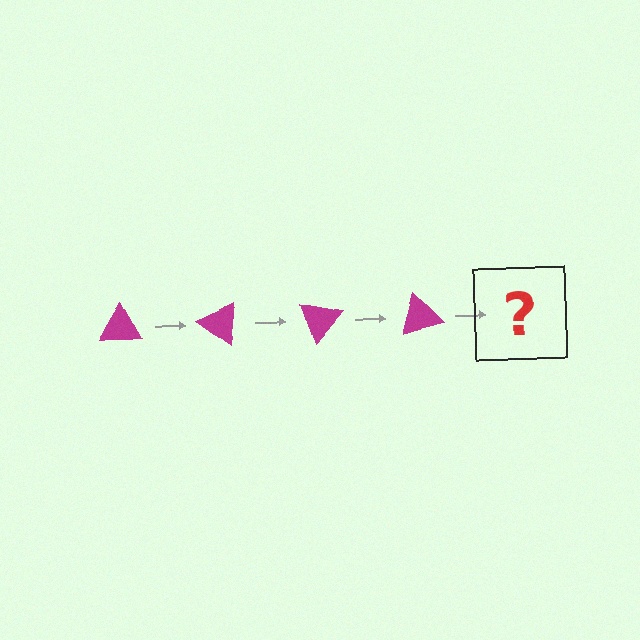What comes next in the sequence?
The next element should be a magenta triangle rotated 140 degrees.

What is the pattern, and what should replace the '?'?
The pattern is that the triangle rotates 35 degrees each step. The '?' should be a magenta triangle rotated 140 degrees.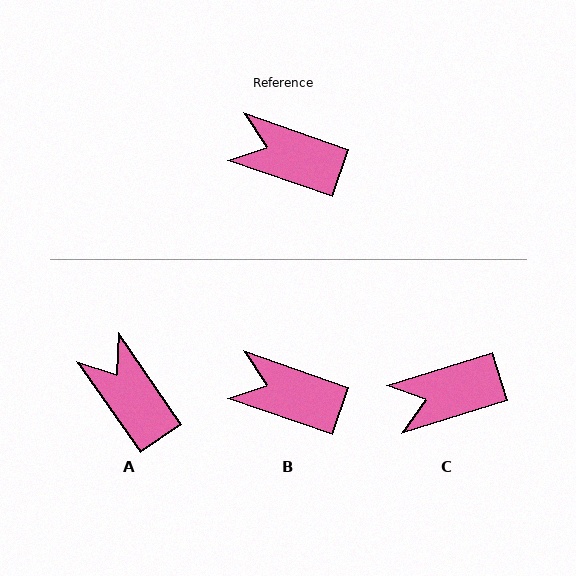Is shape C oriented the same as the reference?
No, it is off by about 37 degrees.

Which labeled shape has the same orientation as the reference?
B.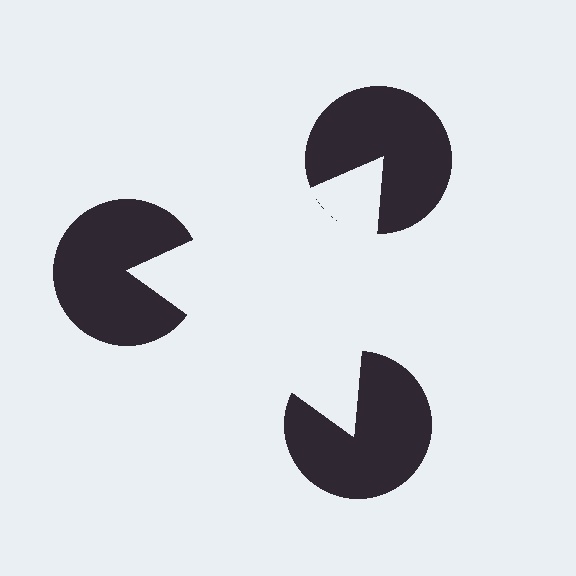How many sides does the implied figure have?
3 sides.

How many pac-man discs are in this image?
There are 3 — one at each vertex of the illusory triangle.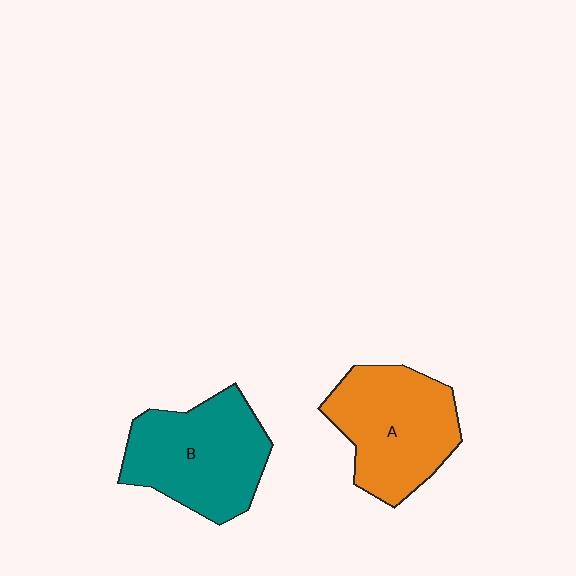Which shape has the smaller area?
Shape A (orange).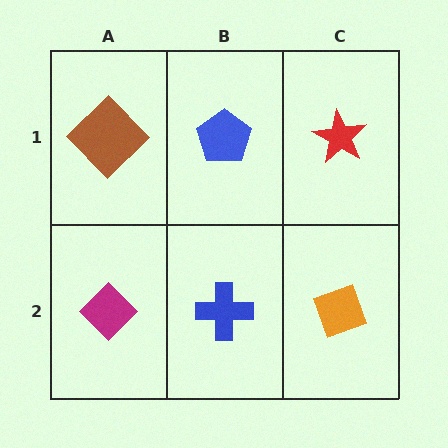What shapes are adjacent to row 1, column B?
A blue cross (row 2, column B), a brown diamond (row 1, column A), a red star (row 1, column C).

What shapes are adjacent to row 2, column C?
A red star (row 1, column C), a blue cross (row 2, column B).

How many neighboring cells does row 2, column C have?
2.